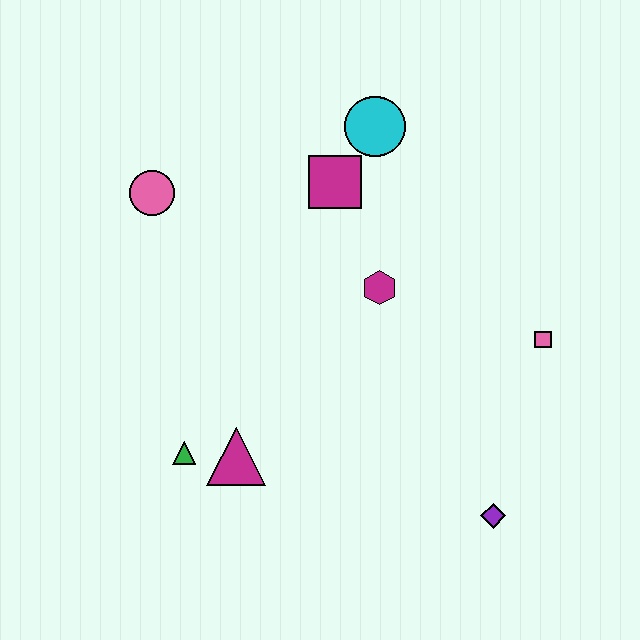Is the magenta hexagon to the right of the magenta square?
Yes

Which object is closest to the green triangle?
The magenta triangle is closest to the green triangle.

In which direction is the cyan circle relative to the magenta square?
The cyan circle is above the magenta square.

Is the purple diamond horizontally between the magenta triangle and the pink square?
Yes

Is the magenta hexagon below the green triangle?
No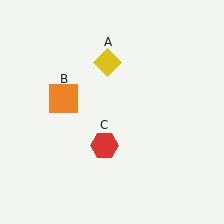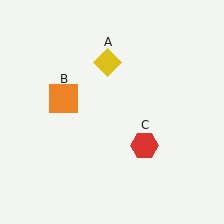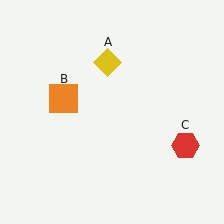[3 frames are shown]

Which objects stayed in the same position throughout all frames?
Yellow diamond (object A) and orange square (object B) remained stationary.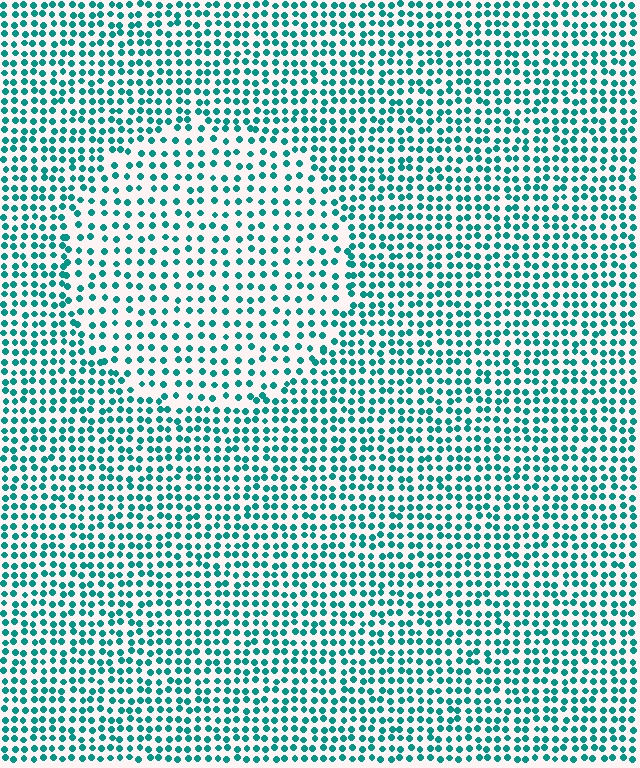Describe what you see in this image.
The image contains small teal elements arranged at two different densities. A circle-shaped region is visible where the elements are less densely packed than the surrounding area.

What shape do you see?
I see a circle.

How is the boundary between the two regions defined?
The boundary is defined by a change in element density (approximately 1.6x ratio). All elements are the same color, size, and shape.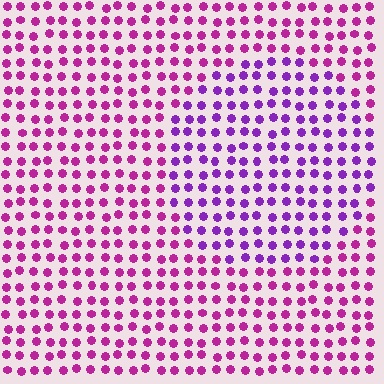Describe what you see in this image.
The image is filled with small magenta elements in a uniform arrangement. A circle-shaped region is visible where the elements are tinted to a slightly different hue, forming a subtle color boundary.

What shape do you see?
I see a circle.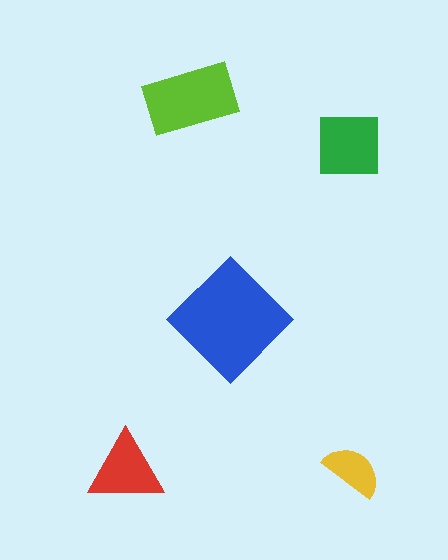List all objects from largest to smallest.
The blue diamond, the lime rectangle, the green square, the red triangle, the yellow semicircle.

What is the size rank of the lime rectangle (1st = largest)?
2nd.